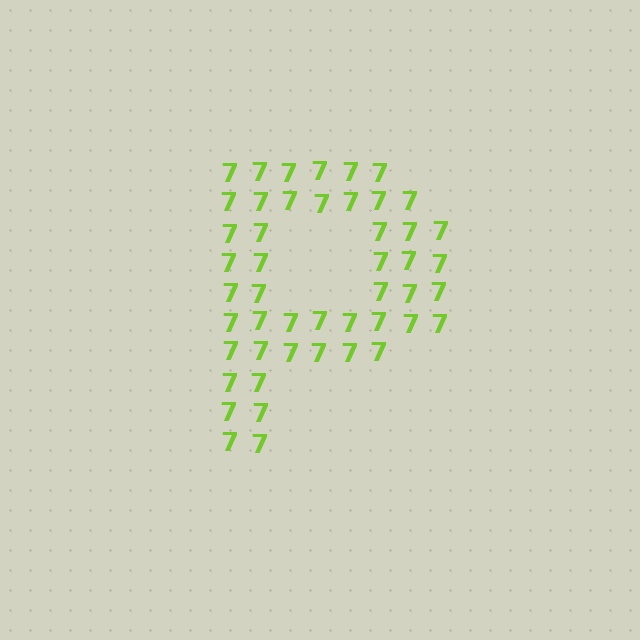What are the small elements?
The small elements are digit 7's.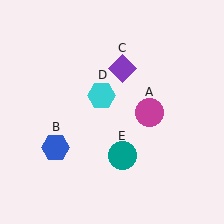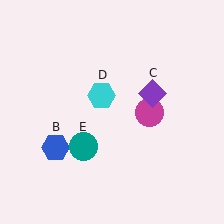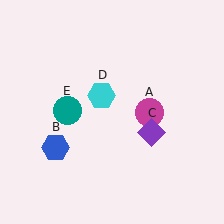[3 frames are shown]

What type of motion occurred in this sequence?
The purple diamond (object C), teal circle (object E) rotated clockwise around the center of the scene.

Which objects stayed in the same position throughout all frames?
Magenta circle (object A) and blue hexagon (object B) and cyan hexagon (object D) remained stationary.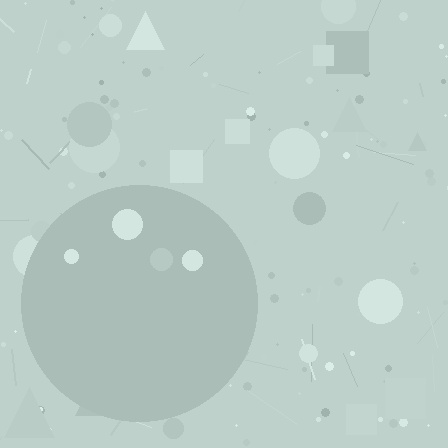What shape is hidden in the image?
A circle is hidden in the image.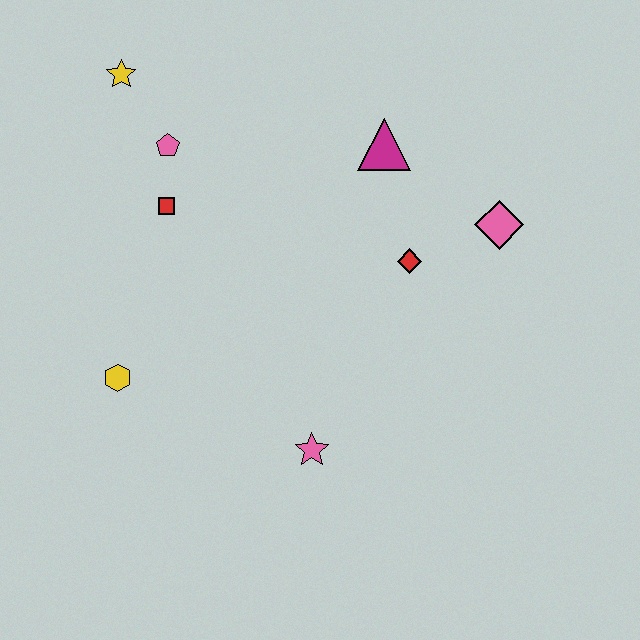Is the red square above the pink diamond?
Yes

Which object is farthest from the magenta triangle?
The yellow hexagon is farthest from the magenta triangle.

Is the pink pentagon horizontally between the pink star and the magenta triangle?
No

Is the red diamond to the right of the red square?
Yes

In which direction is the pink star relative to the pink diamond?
The pink star is below the pink diamond.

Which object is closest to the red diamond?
The pink diamond is closest to the red diamond.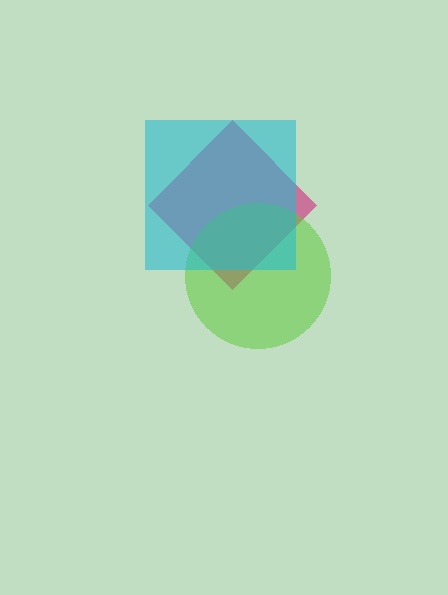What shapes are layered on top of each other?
The layered shapes are: a magenta diamond, a lime circle, a cyan square.